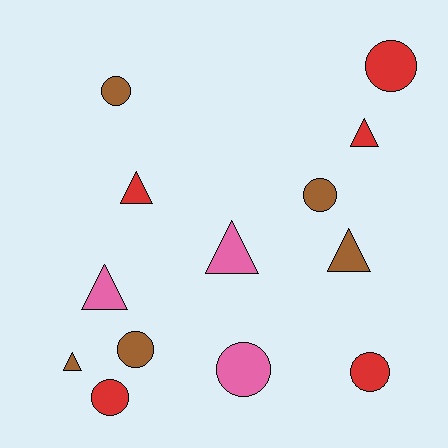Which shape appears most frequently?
Circle, with 7 objects.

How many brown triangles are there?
There are 2 brown triangles.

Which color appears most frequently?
Red, with 5 objects.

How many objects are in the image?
There are 13 objects.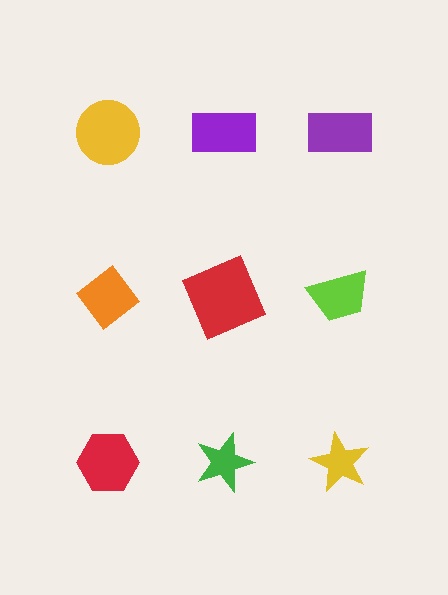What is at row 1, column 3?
A purple rectangle.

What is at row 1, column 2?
A purple rectangle.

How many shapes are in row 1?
3 shapes.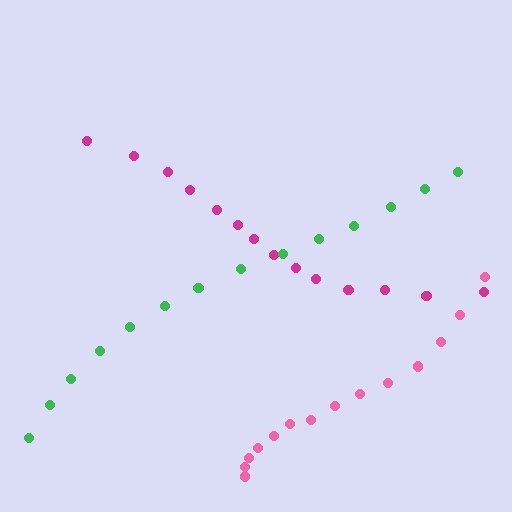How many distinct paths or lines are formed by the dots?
There are 3 distinct paths.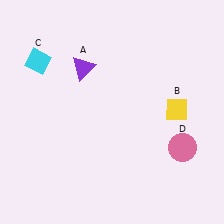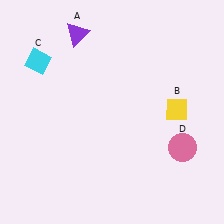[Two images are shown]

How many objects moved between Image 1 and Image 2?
1 object moved between the two images.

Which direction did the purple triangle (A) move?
The purple triangle (A) moved up.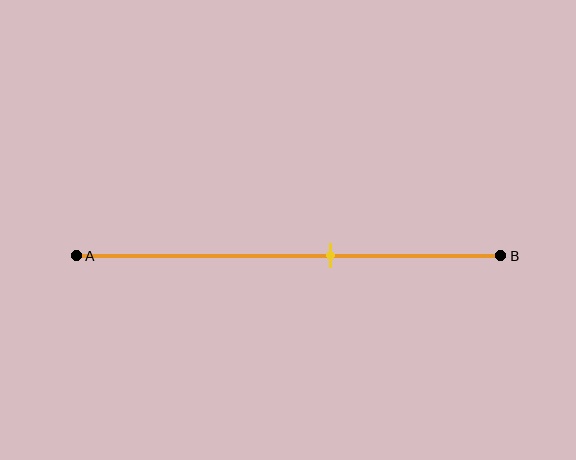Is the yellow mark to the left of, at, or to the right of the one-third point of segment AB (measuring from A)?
The yellow mark is to the right of the one-third point of segment AB.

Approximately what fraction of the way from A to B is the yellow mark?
The yellow mark is approximately 60% of the way from A to B.